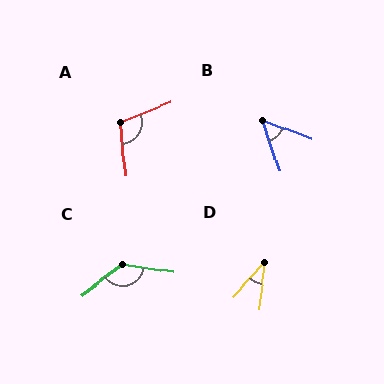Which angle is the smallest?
D, at approximately 34 degrees.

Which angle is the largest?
C, at approximately 135 degrees.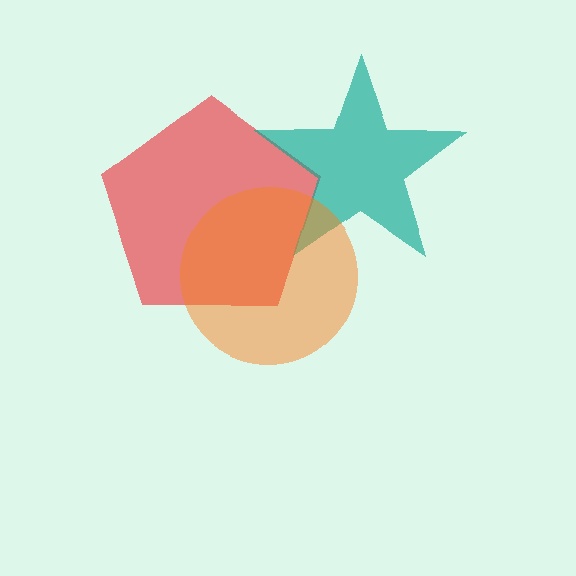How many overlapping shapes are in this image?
There are 3 overlapping shapes in the image.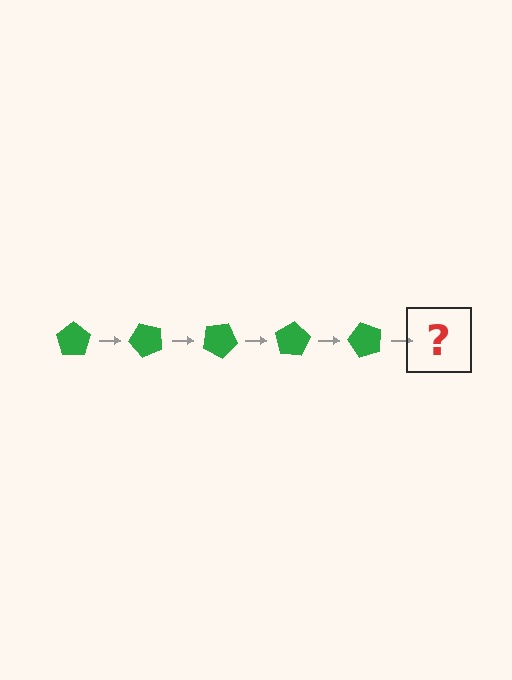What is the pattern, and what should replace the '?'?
The pattern is that the pentagon rotates 50 degrees each step. The '?' should be a green pentagon rotated 250 degrees.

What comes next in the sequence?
The next element should be a green pentagon rotated 250 degrees.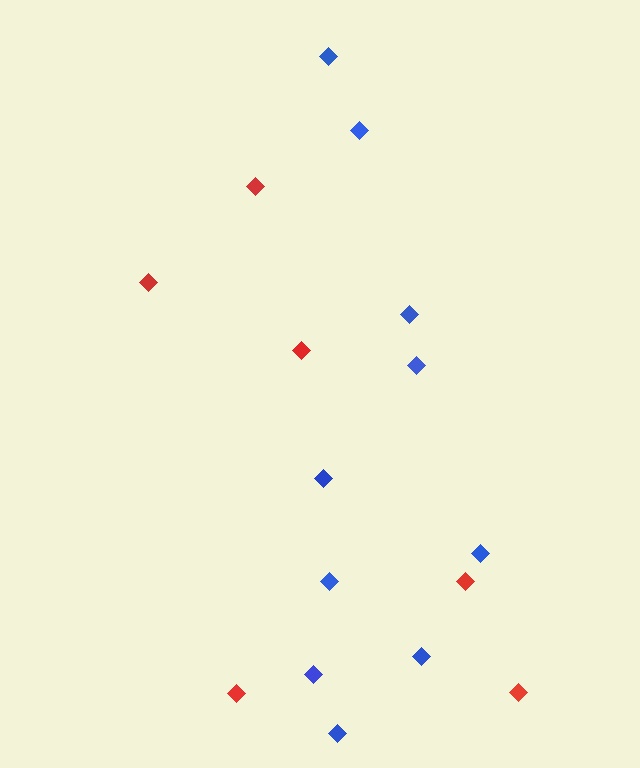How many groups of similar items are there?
There are 2 groups: one group of blue diamonds (10) and one group of red diamonds (6).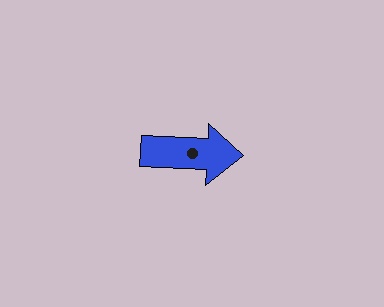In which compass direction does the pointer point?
East.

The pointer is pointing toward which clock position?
Roughly 3 o'clock.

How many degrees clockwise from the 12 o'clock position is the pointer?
Approximately 93 degrees.